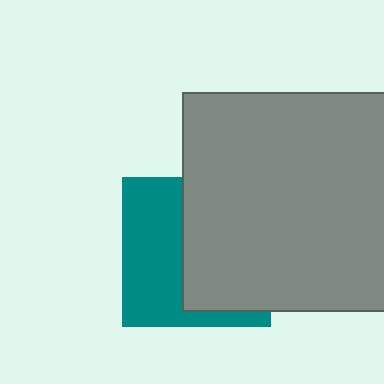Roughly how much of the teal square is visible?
About half of it is visible (roughly 46%).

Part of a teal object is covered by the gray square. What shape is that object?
It is a square.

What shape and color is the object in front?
The object in front is a gray square.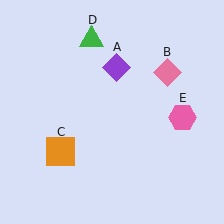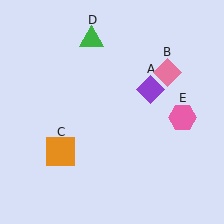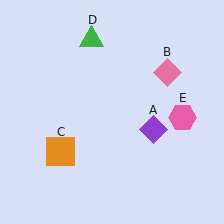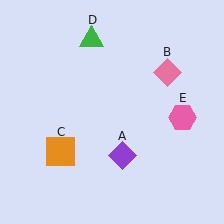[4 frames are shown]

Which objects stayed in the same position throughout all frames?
Pink diamond (object B) and orange square (object C) and green triangle (object D) and pink hexagon (object E) remained stationary.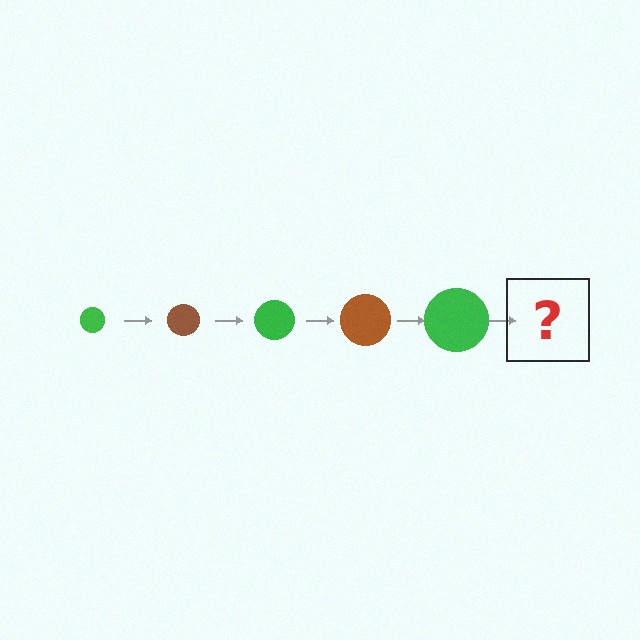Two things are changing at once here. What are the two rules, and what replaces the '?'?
The two rules are that the circle grows larger each step and the color cycles through green and brown. The '?' should be a brown circle, larger than the previous one.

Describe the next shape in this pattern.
It should be a brown circle, larger than the previous one.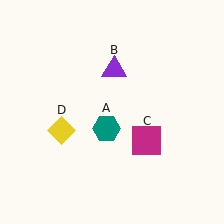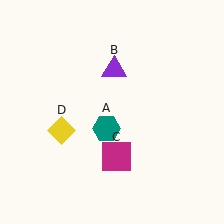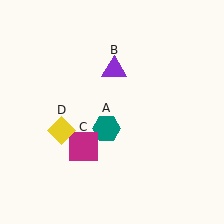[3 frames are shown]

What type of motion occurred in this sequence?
The magenta square (object C) rotated clockwise around the center of the scene.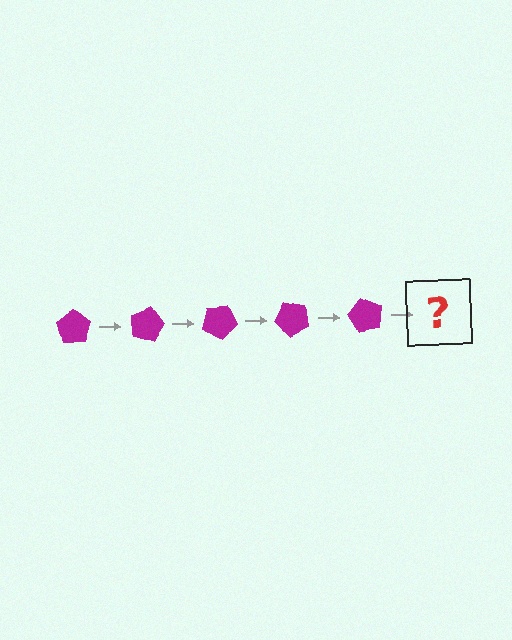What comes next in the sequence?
The next element should be a magenta pentagon rotated 75 degrees.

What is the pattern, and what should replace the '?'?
The pattern is that the pentagon rotates 15 degrees each step. The '?' should be a magenta pentagon rotated 75 degrees.